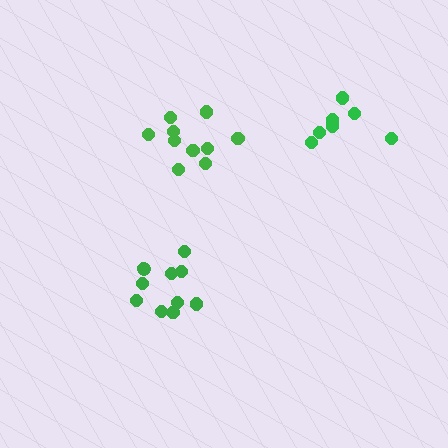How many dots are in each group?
Group 1: 11 dots, Group 2: 10 dots, Group 3: 7 dots (28 total).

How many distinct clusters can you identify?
There are 3 distinct clusters.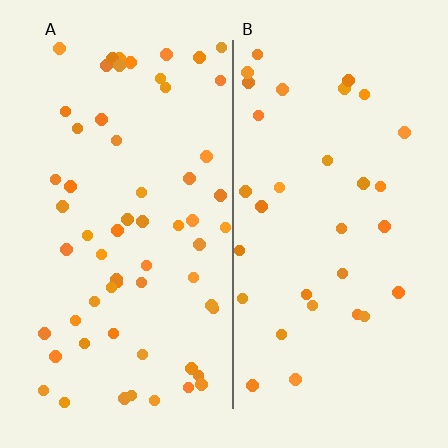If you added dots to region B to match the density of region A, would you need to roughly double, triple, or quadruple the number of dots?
Approximately double.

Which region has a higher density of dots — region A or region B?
A (the left).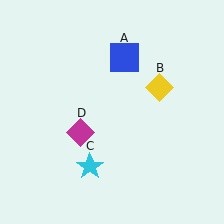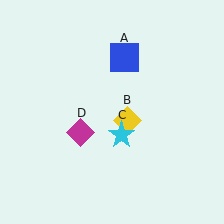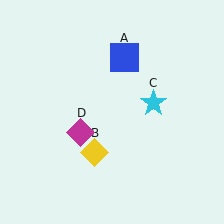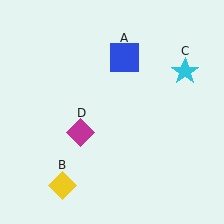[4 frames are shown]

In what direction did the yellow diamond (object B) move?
The yellow diamond (object B) moved down and to the left.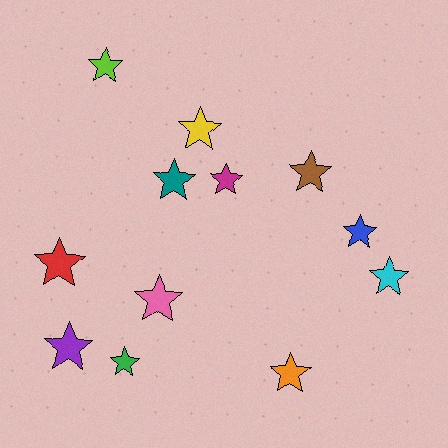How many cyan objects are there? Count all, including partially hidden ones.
There is 1 cyan object.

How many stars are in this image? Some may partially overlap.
There are 12 stars.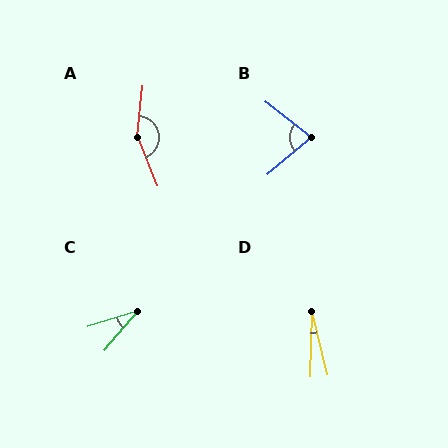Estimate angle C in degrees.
Approximately 33 degrees.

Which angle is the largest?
A, at approximately 152 degrees.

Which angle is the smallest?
D, at approximately 15 degrees.